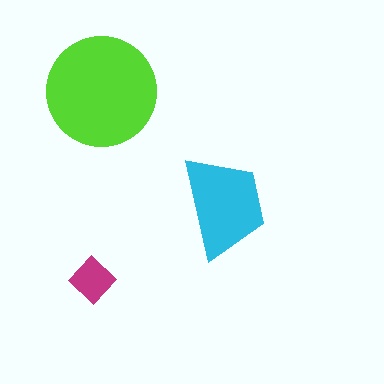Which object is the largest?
The lime circle.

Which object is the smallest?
The magenta diamond.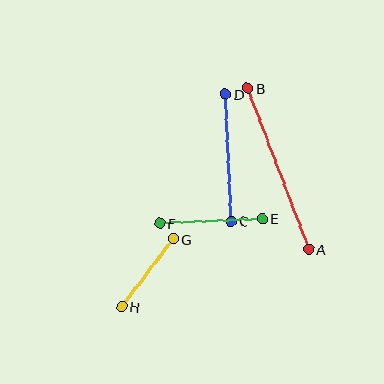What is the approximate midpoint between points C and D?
The midpoint is at approximately (228, 158) pixels.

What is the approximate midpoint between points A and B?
The midpoint is at approximately (278, 169) pixels.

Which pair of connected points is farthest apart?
Points A and B are farthest apart.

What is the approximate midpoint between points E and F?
The midpoint is at approximately (211, 221) pixels.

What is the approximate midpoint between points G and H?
The midpoint is at approximately (147, 273) pixels.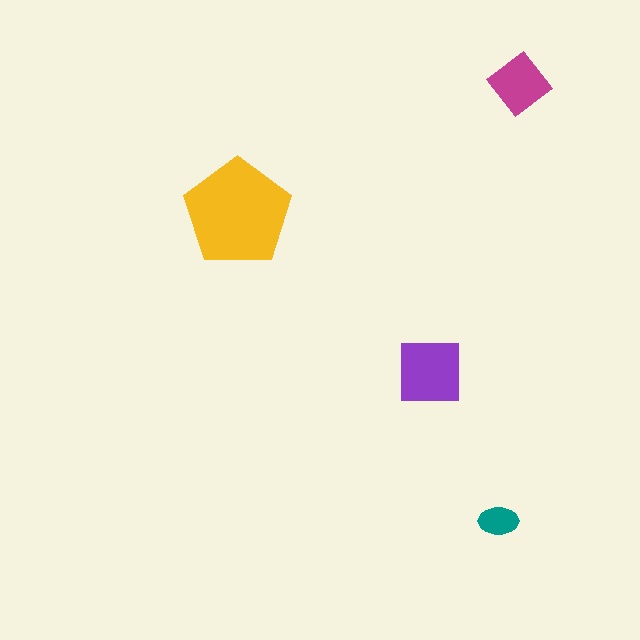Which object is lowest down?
The teal ellipse is bottommost.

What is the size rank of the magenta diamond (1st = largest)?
3rd.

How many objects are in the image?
There are 4 objects in the image.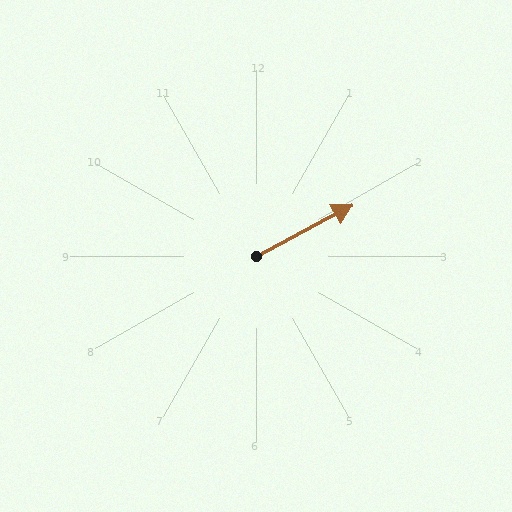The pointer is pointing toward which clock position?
Roughly 2 o'clock.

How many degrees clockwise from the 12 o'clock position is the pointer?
Approximately 62 degrees.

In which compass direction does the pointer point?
Northeast.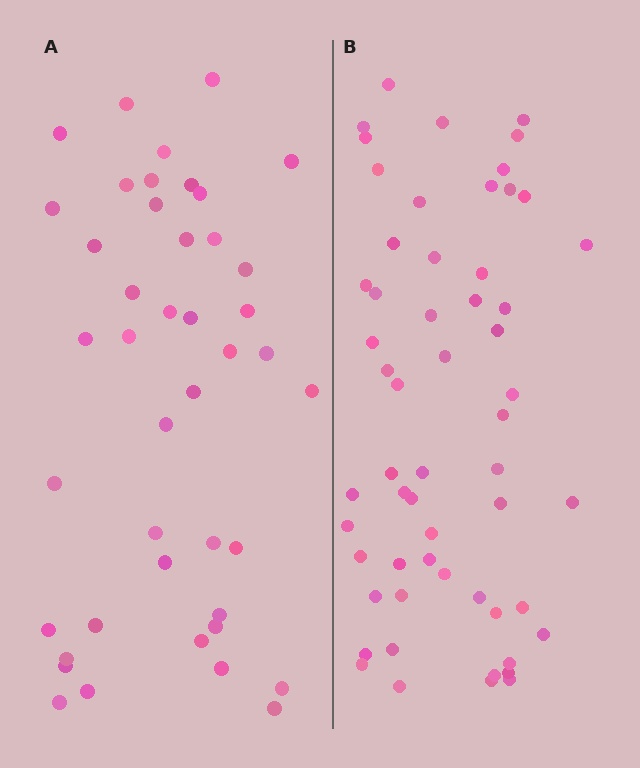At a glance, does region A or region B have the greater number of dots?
Region B (the right region) has more dots.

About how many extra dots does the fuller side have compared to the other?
Region B has approximately 15 more dots than region A.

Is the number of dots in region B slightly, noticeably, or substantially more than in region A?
Region B has noticeably more, but not dramatically so. The ratio is roughly 1.3 to 1.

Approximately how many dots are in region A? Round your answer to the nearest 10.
About 40 dots. (The exact count is 43, which rounds to 40.)